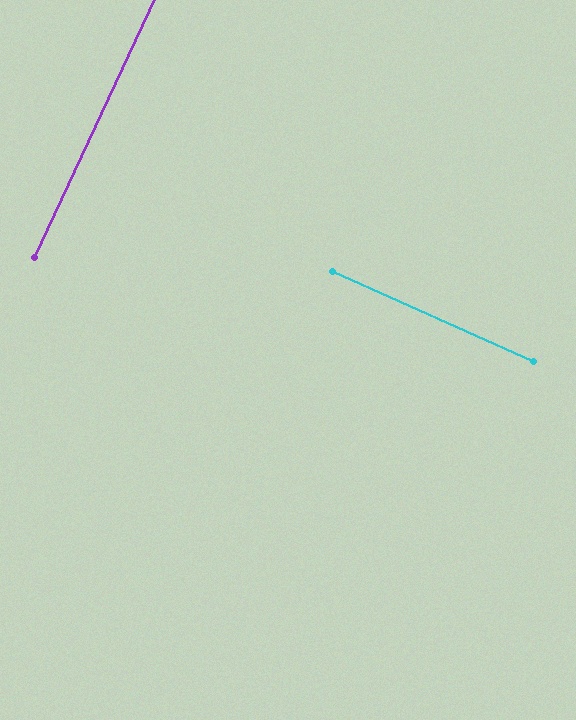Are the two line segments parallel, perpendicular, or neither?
Perpendicular — they meet at approximately 89°.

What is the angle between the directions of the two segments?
Approximately 89 degrees.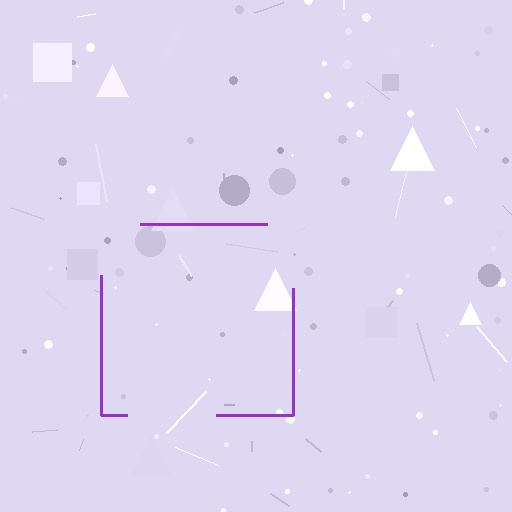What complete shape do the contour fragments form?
The contour fragments form a square.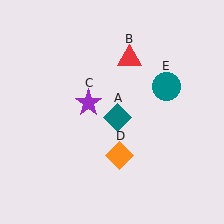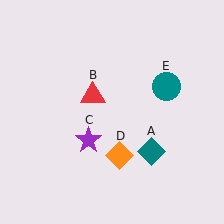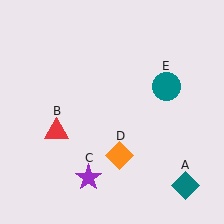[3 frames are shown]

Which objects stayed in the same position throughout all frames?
Orange diamond (object D) and teal circle (object E) remained stationary.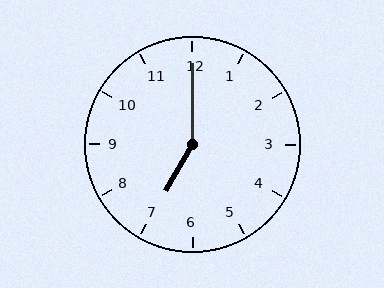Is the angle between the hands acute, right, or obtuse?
It is obtuse.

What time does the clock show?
7:00.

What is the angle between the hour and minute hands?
Approximately 150 degrees.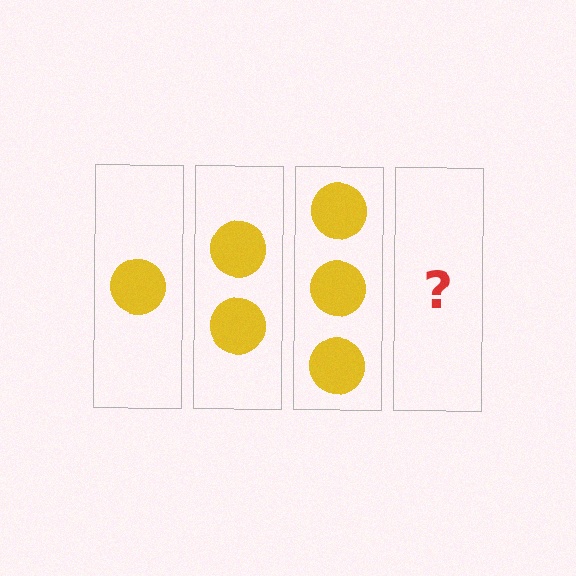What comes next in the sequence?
The next element should be 4 circles.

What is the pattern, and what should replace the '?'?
The pattern is that each step adds one more circle. The '?' should be 4 circles.